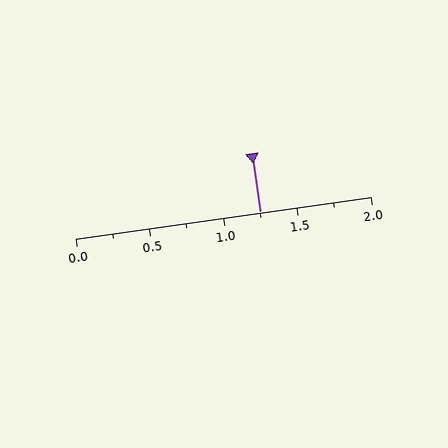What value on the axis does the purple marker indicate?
The marker indicates approximately 1.25.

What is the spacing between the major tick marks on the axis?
The major ticks are spaced 0.5 apart.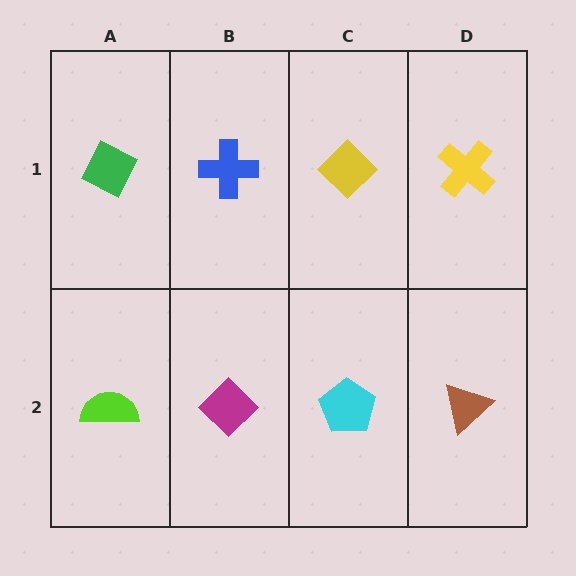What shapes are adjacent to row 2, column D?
A yellow cross (row 1, column D), a cyan pentagon (row 2, column C).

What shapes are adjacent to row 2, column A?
A green diamond (row 1, column A), a magenta diamond (row 2, column B).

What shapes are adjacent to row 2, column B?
A blue cross (row 1, column B), a lime semicircle (row 2, column A), a cyan pentagon (row 2, column C).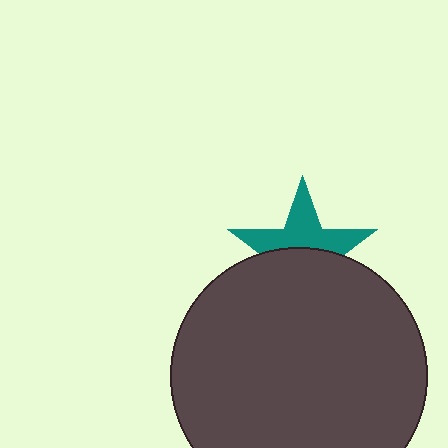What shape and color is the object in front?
The object in front is a dark gray circle.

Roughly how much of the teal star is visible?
About half of it is visible (roughly 48%).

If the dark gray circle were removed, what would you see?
You would see the complete teal star.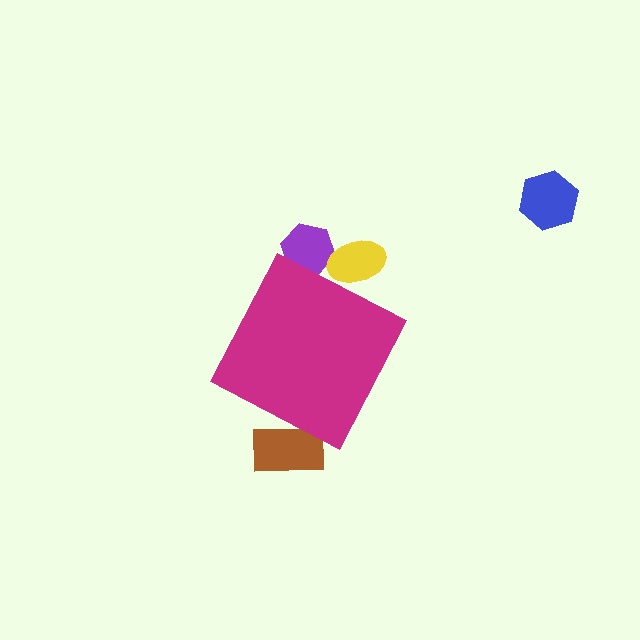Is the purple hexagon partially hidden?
Yes, the purple hexagon is partially hidden behind the magenta diamond.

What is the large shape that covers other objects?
A magenta diamond.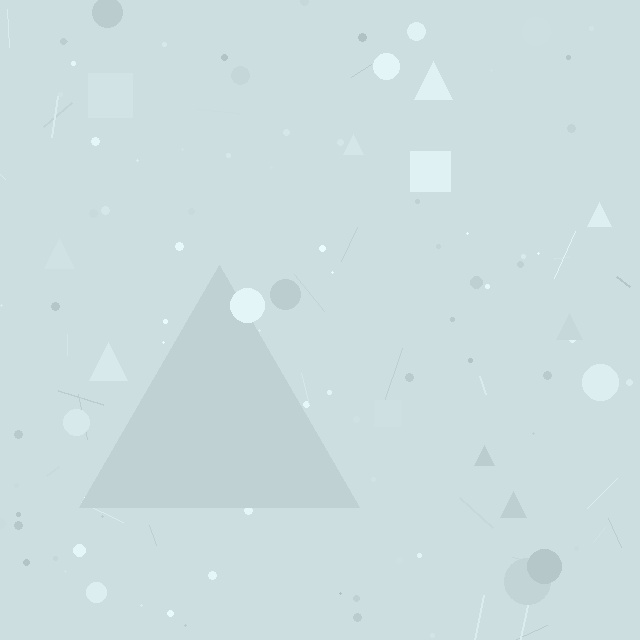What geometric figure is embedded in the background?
A triangle is embedded in the background.